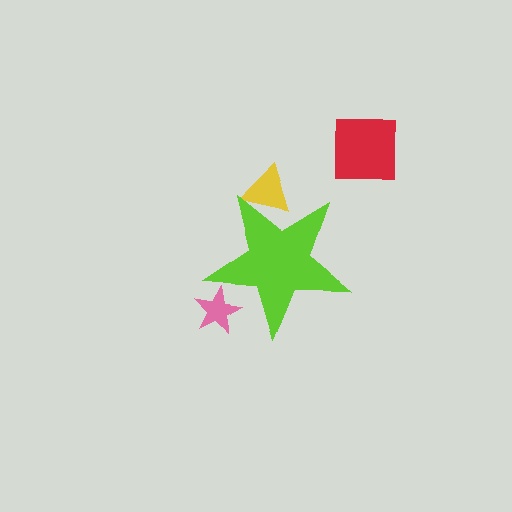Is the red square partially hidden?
No, the red square is fully visible.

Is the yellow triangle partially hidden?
Yes, the yellow triangle is partially hidden behind the lime star.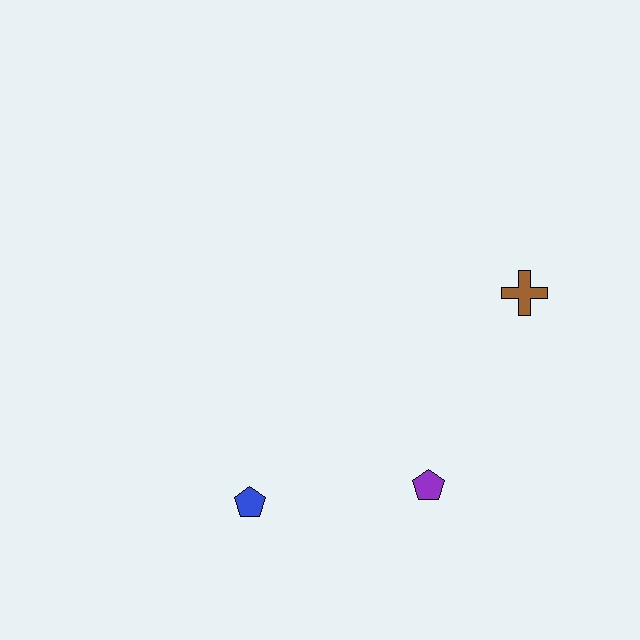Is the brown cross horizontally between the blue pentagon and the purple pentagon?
No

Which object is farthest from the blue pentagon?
The brown cross is farthest from the blue pentagon.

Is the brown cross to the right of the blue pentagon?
Yes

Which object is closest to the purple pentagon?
The blue pentagon is closest to the purple pentagon.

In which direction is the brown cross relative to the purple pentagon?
The brown cross is above the purple pentagon.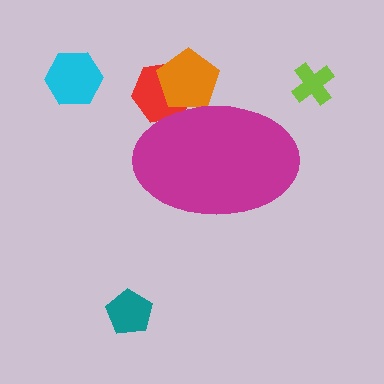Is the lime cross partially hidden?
No, the lime cross is fully visible.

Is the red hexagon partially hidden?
Yes, the red hexagon is partially hidden behind the magenta ellipse.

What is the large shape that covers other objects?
A magenta ellipse.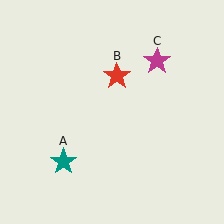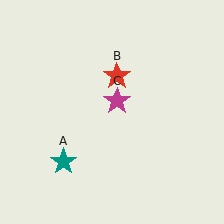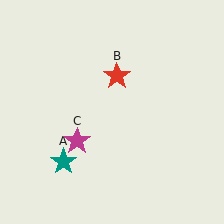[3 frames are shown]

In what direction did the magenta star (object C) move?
The magenta star (object C) moved down and to the left.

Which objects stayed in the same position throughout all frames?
Teal star (object A) and red star (object B) remained stationary.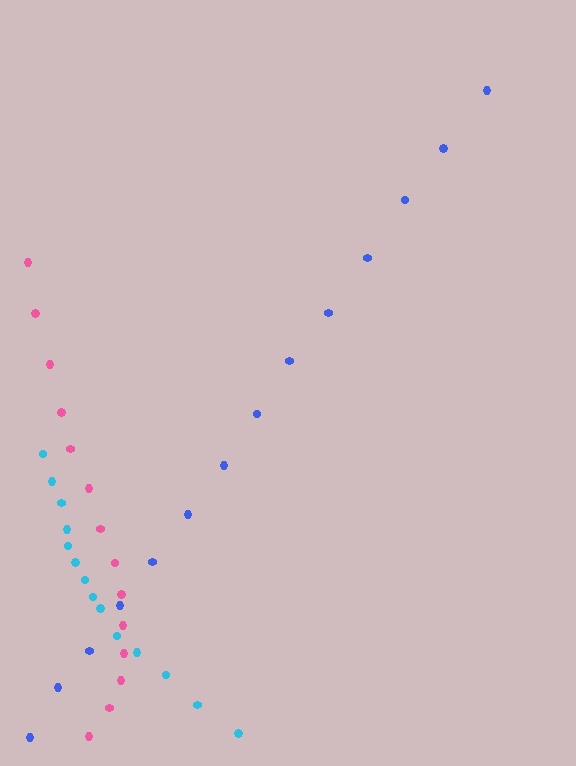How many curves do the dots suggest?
There are 3 distinct paths.